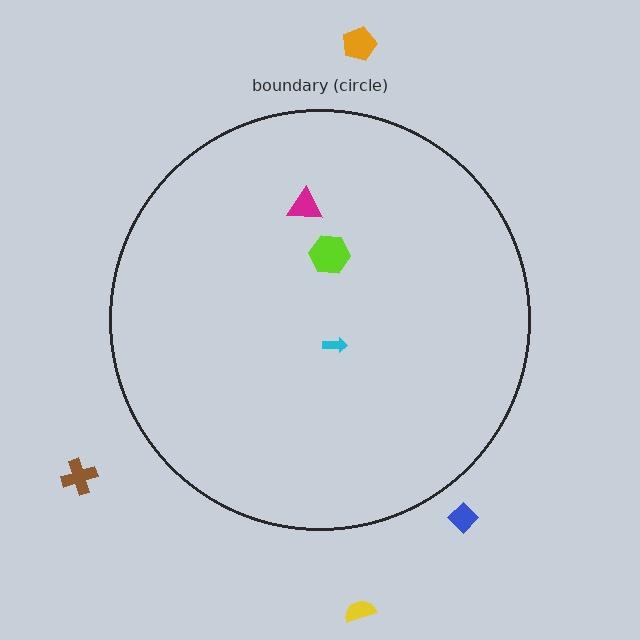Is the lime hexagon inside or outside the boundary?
Inside.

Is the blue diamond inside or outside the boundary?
Outside.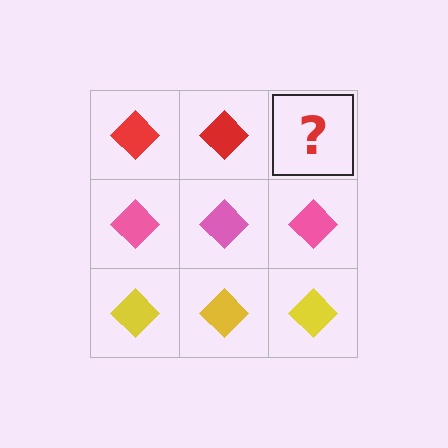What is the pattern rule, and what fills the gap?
The rule is that each row has a consistent color. The gap should be filled with a red diamond.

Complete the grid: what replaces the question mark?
The question mark should be replaced with a red diamond.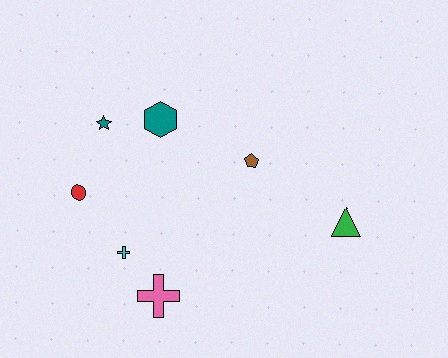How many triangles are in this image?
There is 1 triangle.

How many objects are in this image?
There are 7 objects.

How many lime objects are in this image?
There are no lime objects.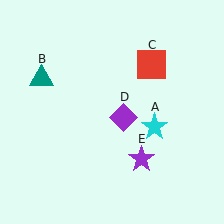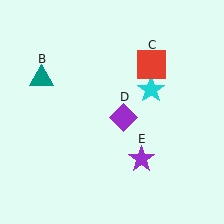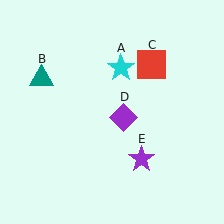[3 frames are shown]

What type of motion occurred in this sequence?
The cyan star (object A) rotated counterclockwise around the center of the scene.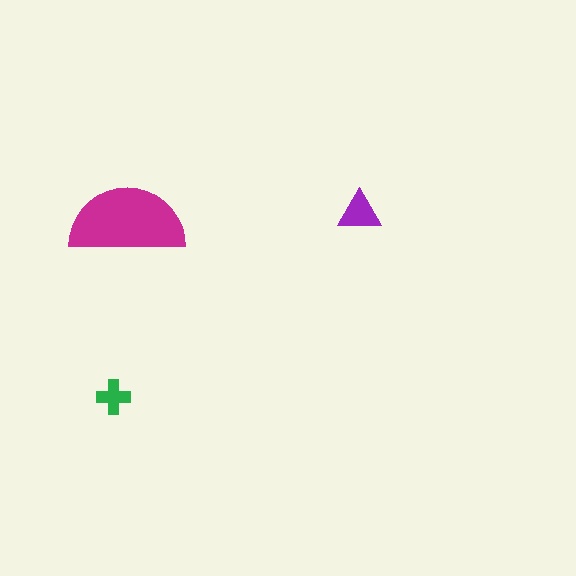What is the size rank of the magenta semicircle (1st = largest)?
1st.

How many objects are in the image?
There are 3 objects in the image.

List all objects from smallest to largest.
The green cross, the purple triangle, the magenta semicircle.